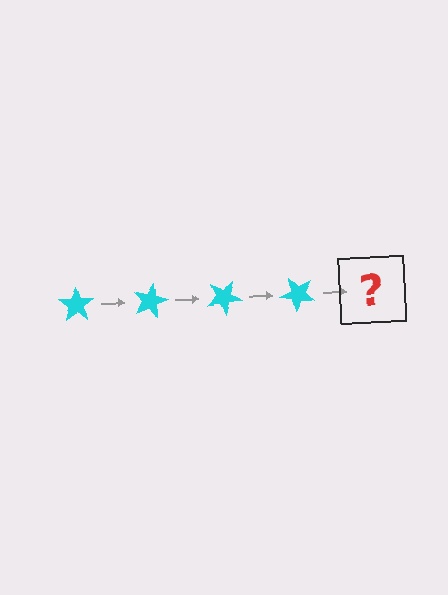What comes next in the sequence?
The next element should be a cyan star rotated 60 degrees.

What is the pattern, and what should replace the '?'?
The pattern is that the star rotates 15 degrees each step. The '?' should be a cyan star rotated 60 degrees.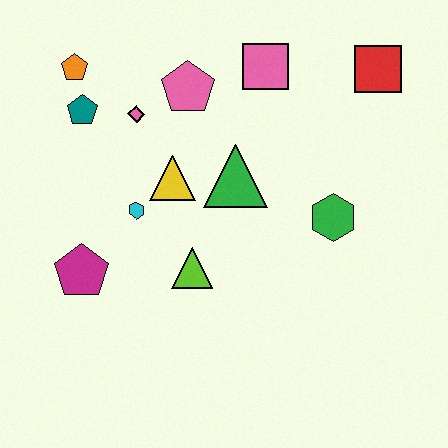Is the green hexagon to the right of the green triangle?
Yes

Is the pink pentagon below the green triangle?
No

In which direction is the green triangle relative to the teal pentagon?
The green triangle is to the right of the teal pentagon.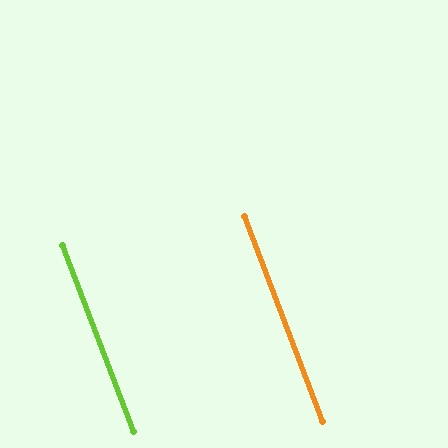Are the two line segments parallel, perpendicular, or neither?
Parallel — their directions differ by only 0.0°.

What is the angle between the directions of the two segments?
Approximately 0 degrees.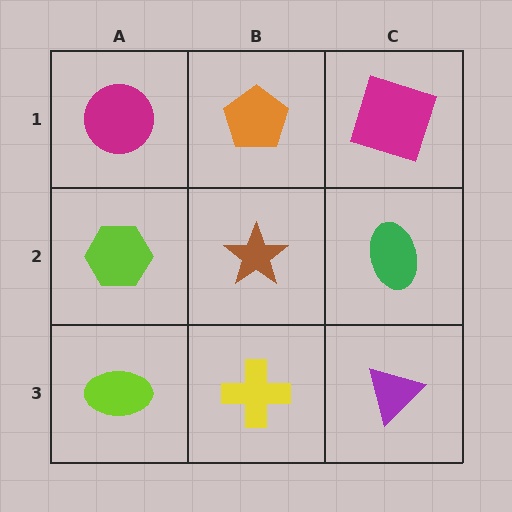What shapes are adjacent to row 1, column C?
A green ellipse (row 2, column C), an orange pentagon (row 1, column B).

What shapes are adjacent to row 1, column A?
A lime hexagon (row 2, column A), an orange pentagon (row 1, column B).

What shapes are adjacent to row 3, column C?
A green ellipse (row 2, column C), a yellow cross (row 3, column B).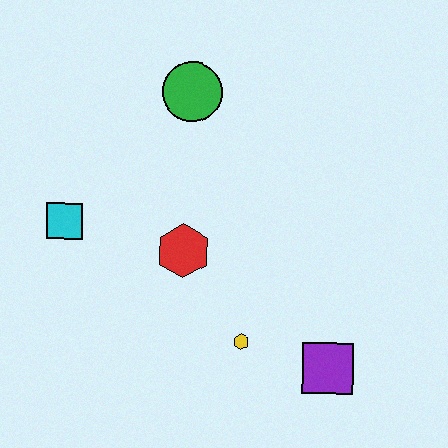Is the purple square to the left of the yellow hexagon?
No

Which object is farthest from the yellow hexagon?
The green circle is farthest from the yellow hexagon.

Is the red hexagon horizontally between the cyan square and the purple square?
Yes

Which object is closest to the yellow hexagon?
The purple square is closest to the yellow hexagon.